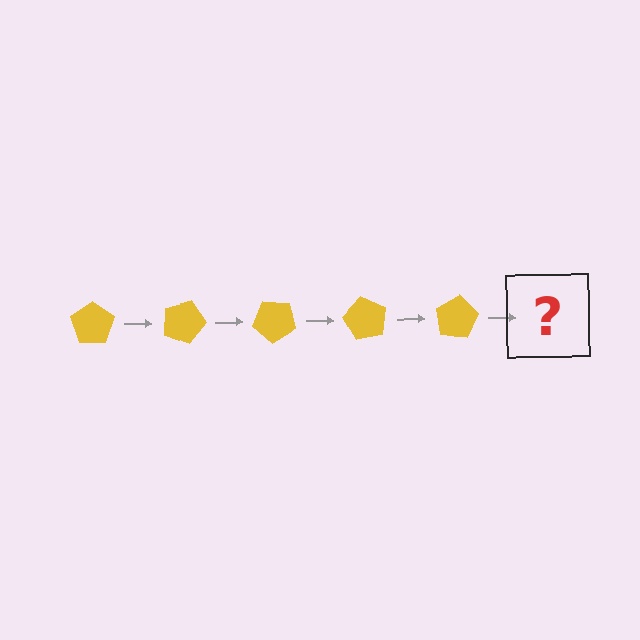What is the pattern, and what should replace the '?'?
The pattern is that the pentagon rotates 20 degrees each step. The '?' should be a yellow pentagon rotated 100 degrees.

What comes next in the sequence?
The next element should be a yellow pentagon rotated 100 degrees.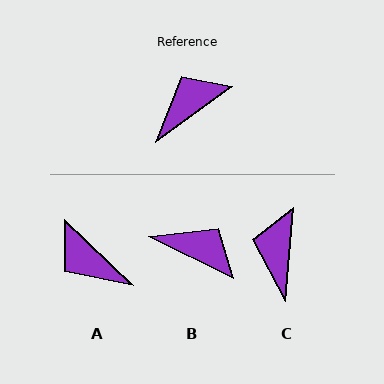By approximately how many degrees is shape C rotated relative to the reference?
Approximately 50 degrees counter-clockwise.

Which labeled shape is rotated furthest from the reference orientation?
A, about 101 degrees away.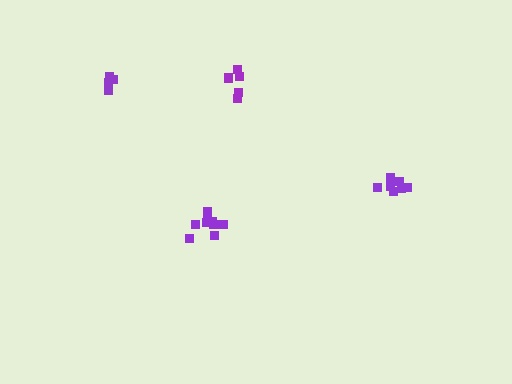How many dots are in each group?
Group 1: 7 dots, Group 2: 9 dots, Group 3: 5 dots, Group 4: 5 dots (26 total).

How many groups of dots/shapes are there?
There are 4 groups.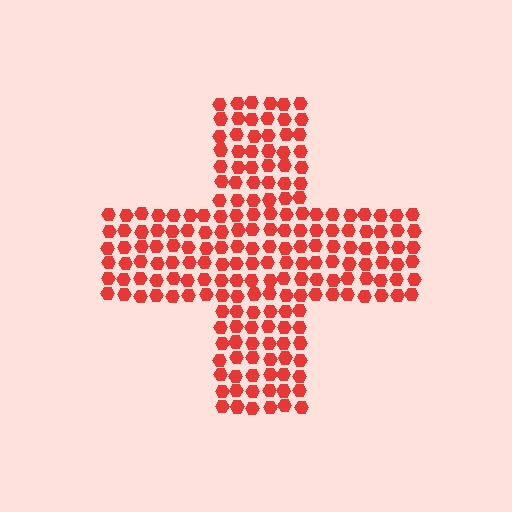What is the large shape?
The large shape is a cross.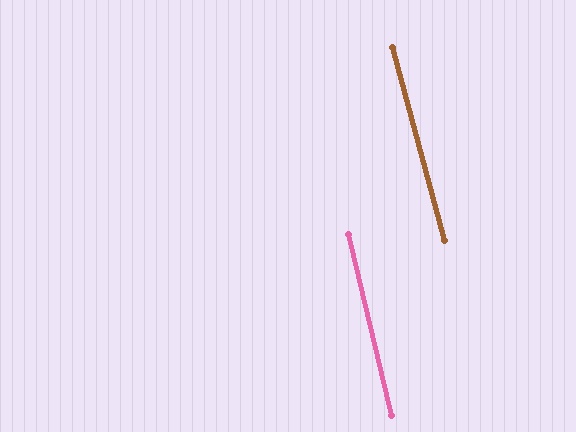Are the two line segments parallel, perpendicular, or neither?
Parallel — their directions differ by only 1.7°.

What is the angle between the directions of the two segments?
Approximately 2 degrees.